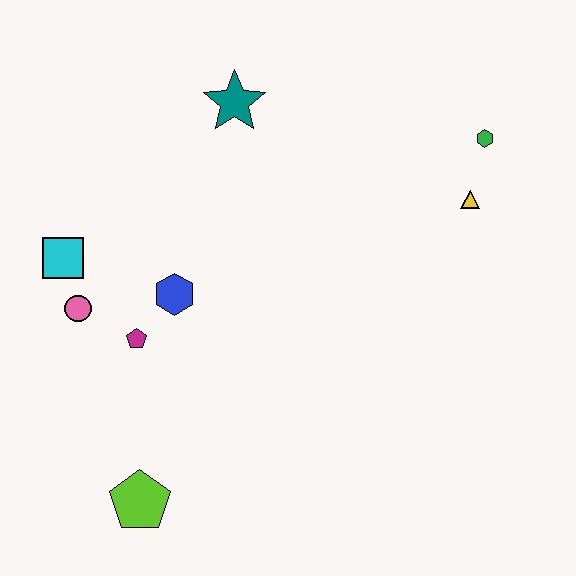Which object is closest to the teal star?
The blue hexagon is closest to the teal star.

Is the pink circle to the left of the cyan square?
No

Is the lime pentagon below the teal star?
Yes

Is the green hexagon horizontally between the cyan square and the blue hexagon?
No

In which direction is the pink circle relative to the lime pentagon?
The pink circle is above the lime pentagon.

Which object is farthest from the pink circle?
The green hexagon is farthest from the pink circle.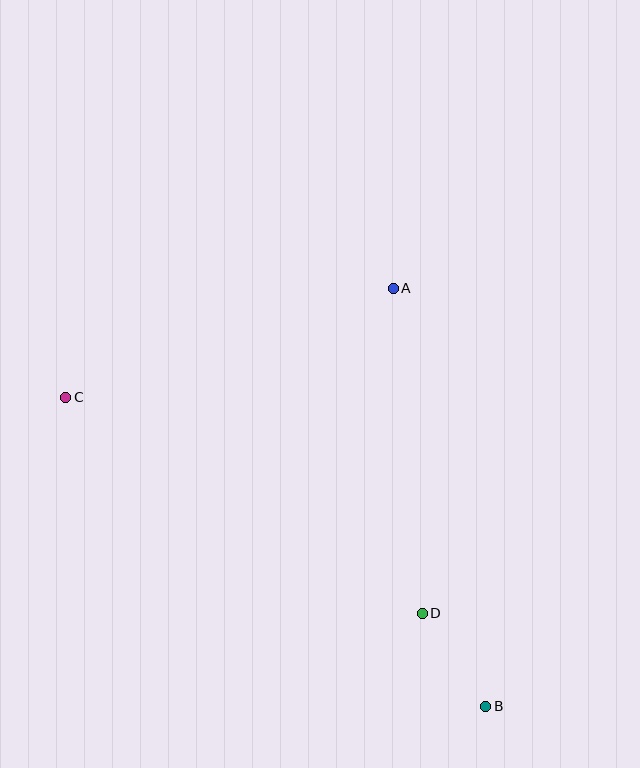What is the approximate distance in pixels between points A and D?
The distance between A and D is approximately 326 pixels.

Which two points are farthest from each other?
Points B and C are farthest from each other.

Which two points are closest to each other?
Points B and D are closest to each other.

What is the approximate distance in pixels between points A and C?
The distance between A and C is approximately 345 pixels.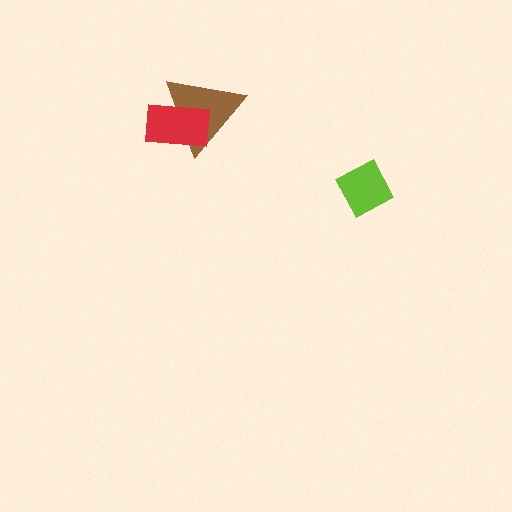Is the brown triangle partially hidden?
Yes, it is partially covered by another shape.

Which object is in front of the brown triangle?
The red rectangle is in front of the brown triangle.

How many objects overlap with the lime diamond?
0 objects overlap with the lime diamond.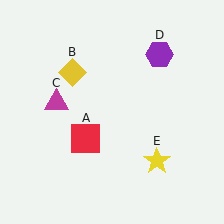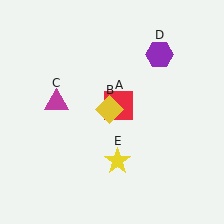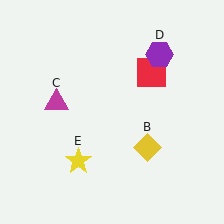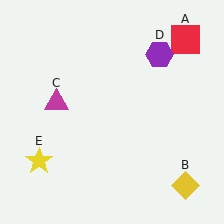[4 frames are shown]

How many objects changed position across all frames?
3 objects changed position: red square (object A), yellow diamond (object B), yellow star (object E).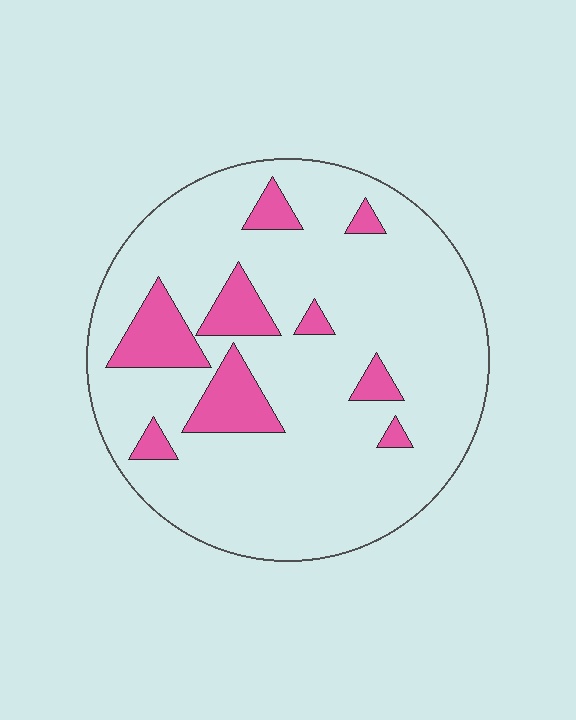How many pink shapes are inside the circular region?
9.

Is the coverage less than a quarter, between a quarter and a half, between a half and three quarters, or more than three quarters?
Less than a quarter.